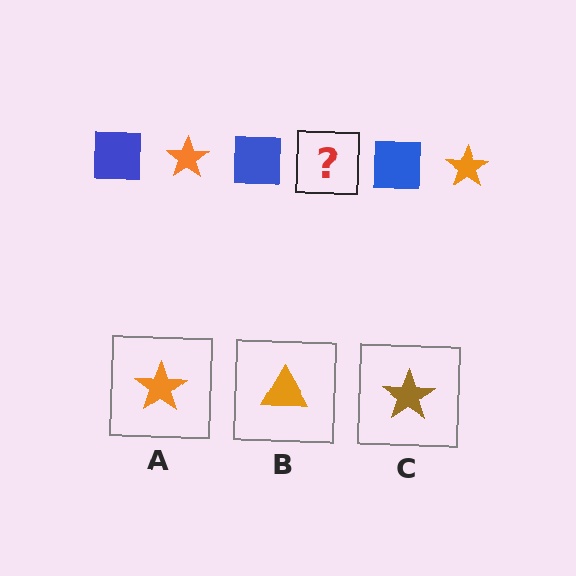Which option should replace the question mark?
Option A.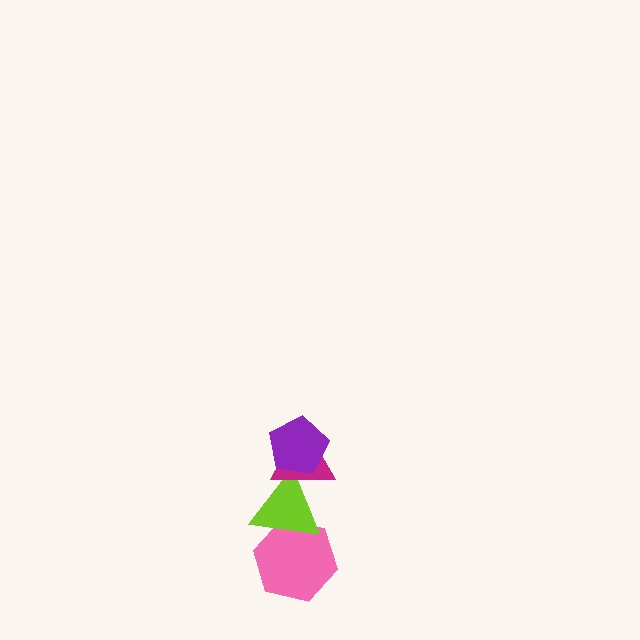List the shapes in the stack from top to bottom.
From top to bottom: the purple pentagon, the magenta triangle, the lime triangle, the pink hexagon.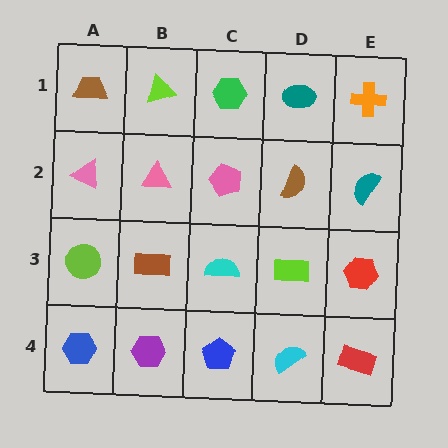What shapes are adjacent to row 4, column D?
A lime rectangle (row 3, column D), a blue pentagon (row 4, column C), a red rectangle (row 4, column E).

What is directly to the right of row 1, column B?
A green hexagon.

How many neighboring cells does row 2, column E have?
3.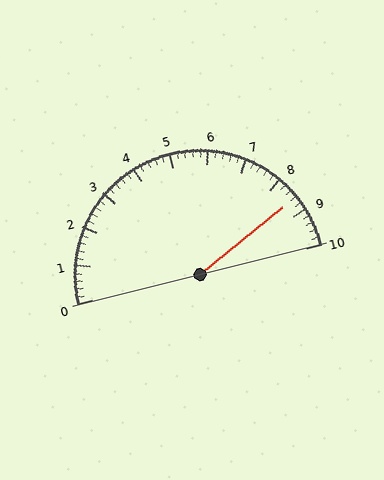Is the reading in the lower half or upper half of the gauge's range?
The reading is in the upper half of the range (0 to 10).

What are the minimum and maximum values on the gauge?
The gauge ranges from 0 to 10.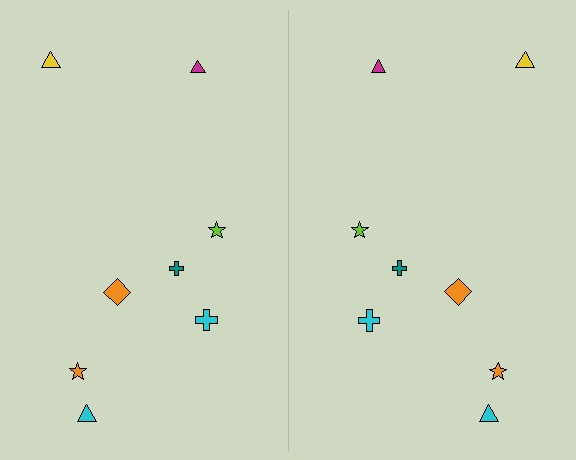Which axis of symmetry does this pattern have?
The pattern has a vertical axis of symmetry running through the center of the image.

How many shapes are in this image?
There are 16 shapes in this image.